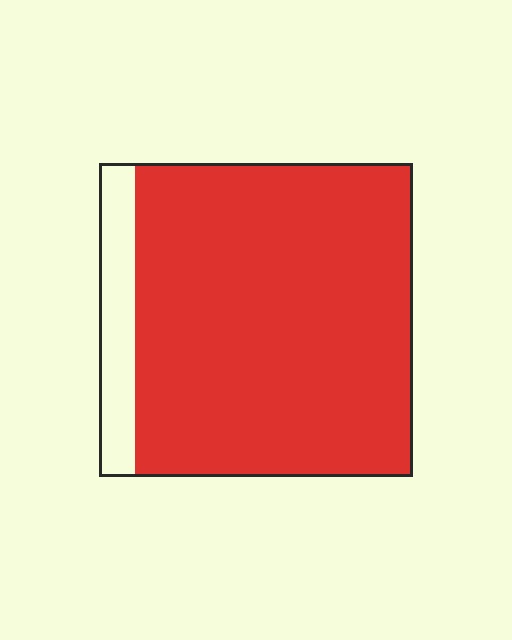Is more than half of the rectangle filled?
Yes.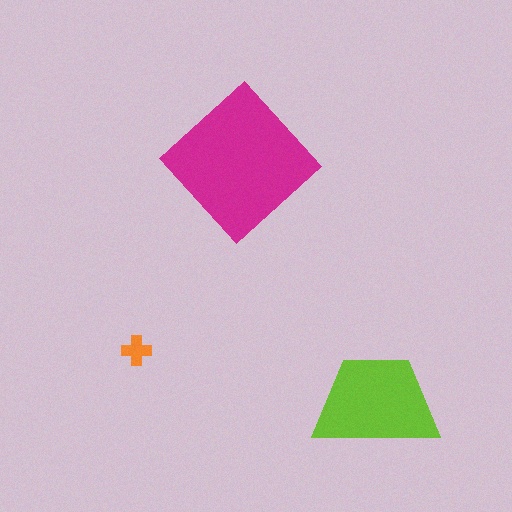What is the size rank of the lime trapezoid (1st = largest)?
2nd.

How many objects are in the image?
There are 3 objects in the image.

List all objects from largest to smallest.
The magenta diamond, the lime trapezoid, the orange cross.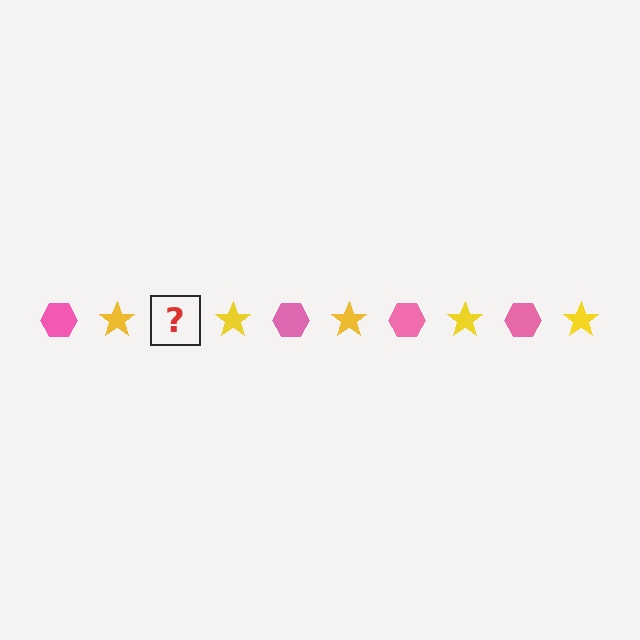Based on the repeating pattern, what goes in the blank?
The blank should be a pink hexagon.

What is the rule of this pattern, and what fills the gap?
The rule is that the pattern alternates between pink hexagon and yellow star. The gap should be filled with a pink hexagon.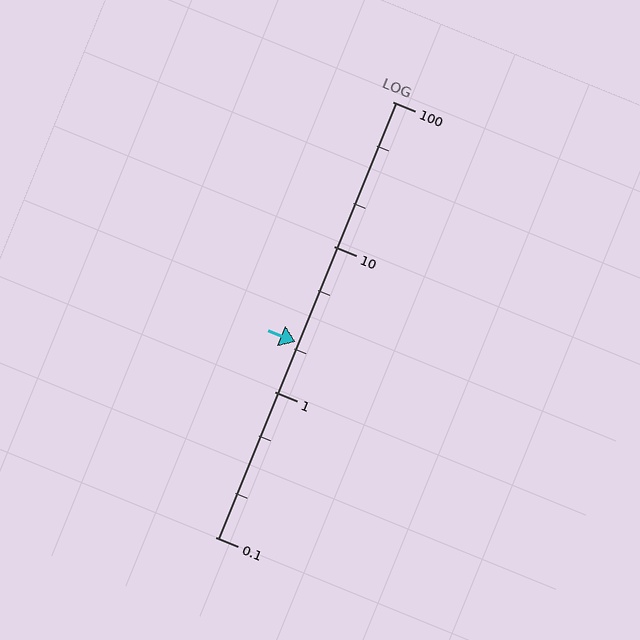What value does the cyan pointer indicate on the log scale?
The pointer indicates approximately 2.2.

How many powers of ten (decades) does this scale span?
The scale spans 3 decades, from 0.1 to 100.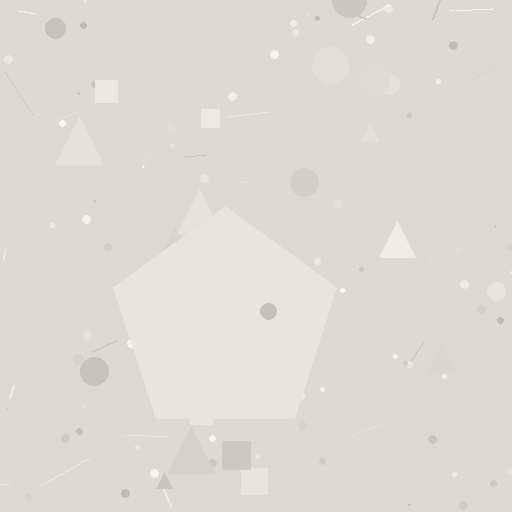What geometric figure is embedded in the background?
A pentagon is embedded in the background.